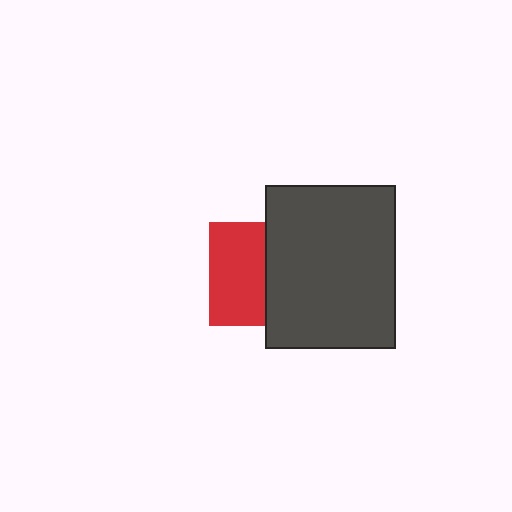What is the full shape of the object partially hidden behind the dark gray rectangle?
The partially hidden object is a red square.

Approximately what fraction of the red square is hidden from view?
Roughly 46% of the red square is hidden behind the dark gray rectangle.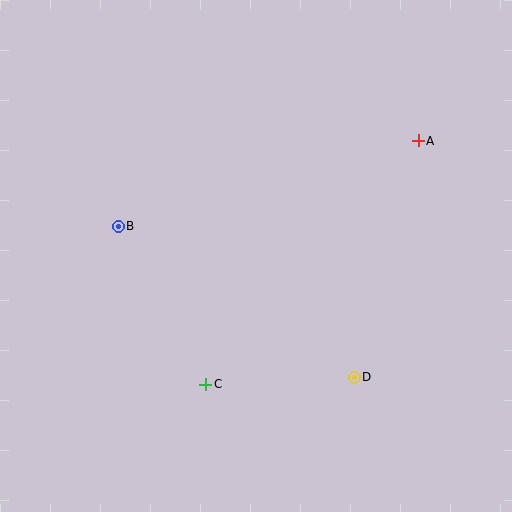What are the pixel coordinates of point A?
Point A is at (418, 141).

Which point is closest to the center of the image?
Point C at (206, 384) is closest to the center.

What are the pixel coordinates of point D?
Point D is at (354, 377).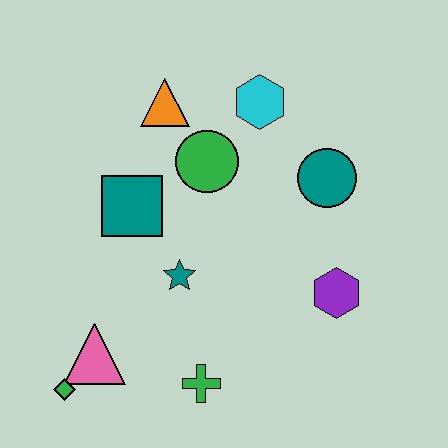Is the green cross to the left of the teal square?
No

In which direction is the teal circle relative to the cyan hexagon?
The teal circle is below the cyan hexagon.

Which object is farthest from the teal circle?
The green diamond is farthest from the teal circle.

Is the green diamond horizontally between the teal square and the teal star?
No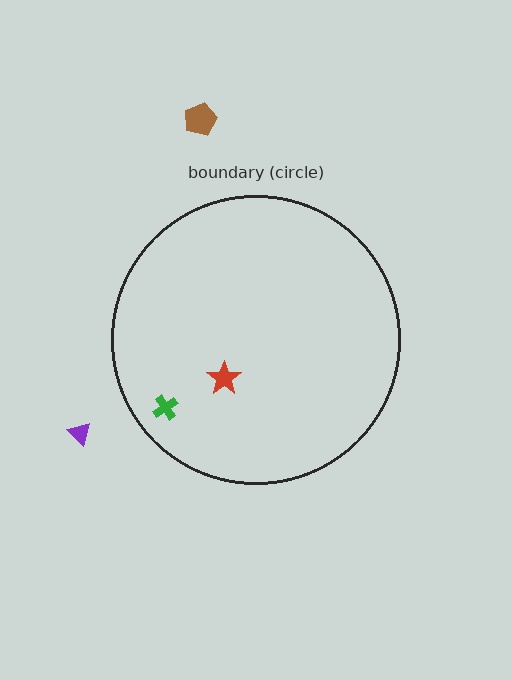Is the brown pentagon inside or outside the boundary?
Outside.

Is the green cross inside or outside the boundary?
Inside.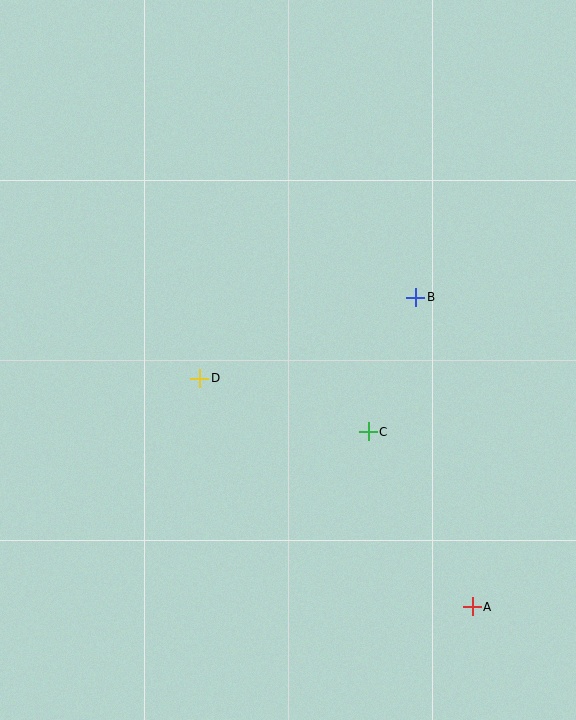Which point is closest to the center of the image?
Point D at (200, 378) is closest to the center.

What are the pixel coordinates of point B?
Point B is at (416, 297).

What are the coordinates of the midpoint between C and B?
The midpoint between C and B is at (392, 364).